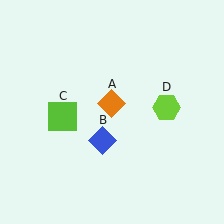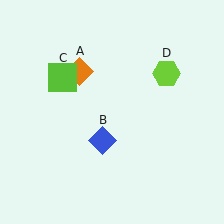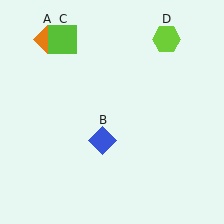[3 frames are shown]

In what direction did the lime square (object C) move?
The lime square (object C) moved up.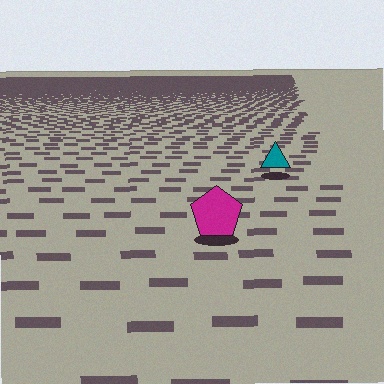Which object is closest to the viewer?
The magenta pentagon is closest. The texture marks near it are larger and more spread out.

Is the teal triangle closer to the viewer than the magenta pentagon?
No. The magenta pentagon is closer — you can tell from the texture gradient: the ground texture is coarser near it.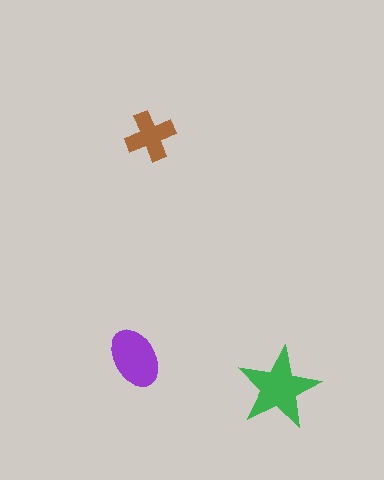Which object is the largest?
The green star.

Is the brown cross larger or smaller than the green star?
Smaller.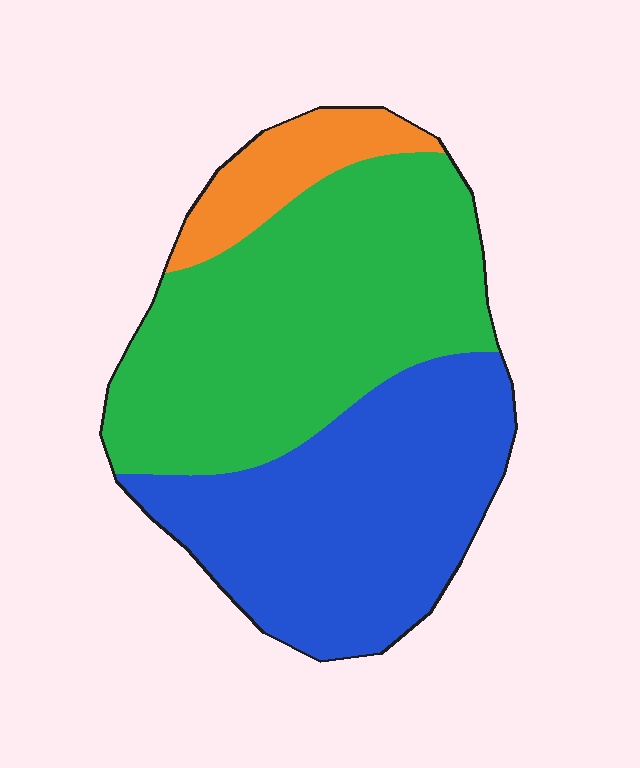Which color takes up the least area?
Orange, at roughly 10%.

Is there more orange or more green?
Green.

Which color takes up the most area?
Green, at roughly 50%.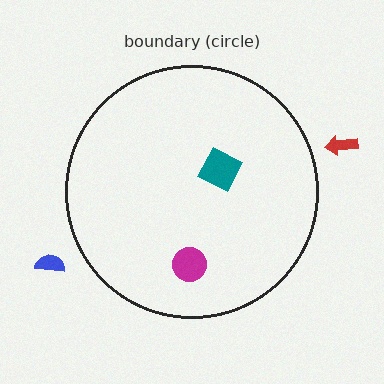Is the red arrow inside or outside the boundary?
Outside.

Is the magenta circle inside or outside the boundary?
Inside.